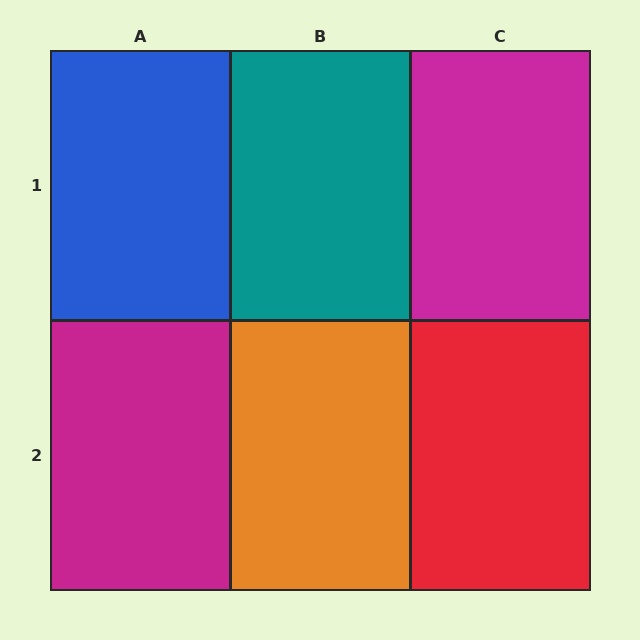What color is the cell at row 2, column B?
Orange.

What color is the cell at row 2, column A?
Magenta.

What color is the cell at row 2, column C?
Red.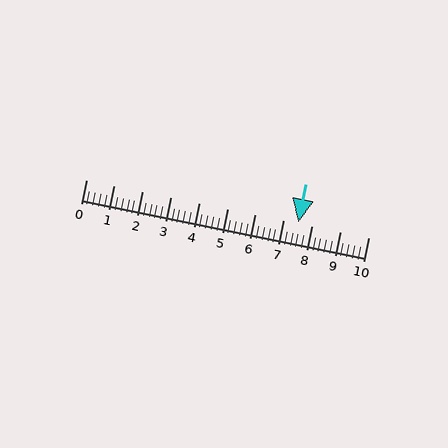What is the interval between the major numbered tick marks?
The major tick marks are spaced 1 units apart.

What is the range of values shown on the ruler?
The ruler shows values from 0 to 10.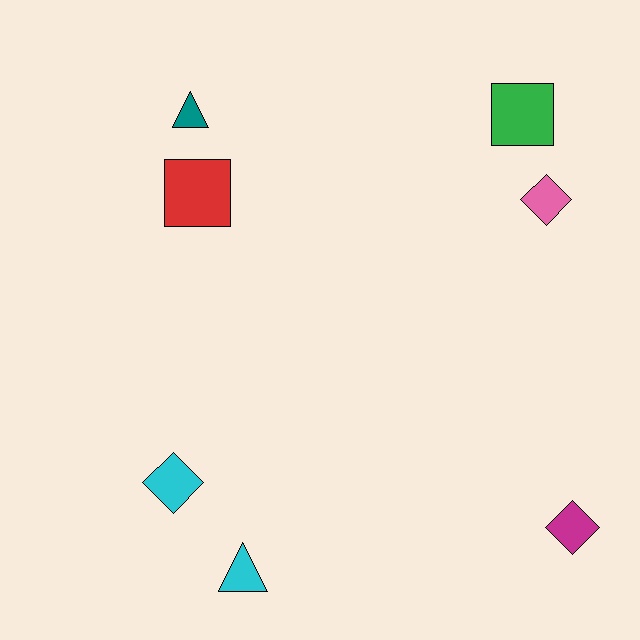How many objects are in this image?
There are 7 objects.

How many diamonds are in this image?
There are 3 diamonds.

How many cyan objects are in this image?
There are 2 cyan objects.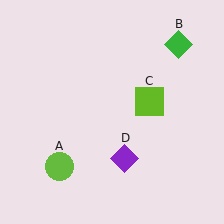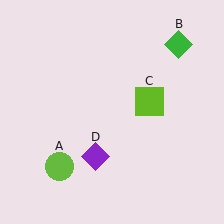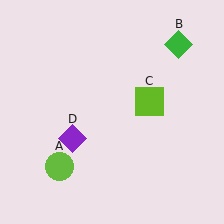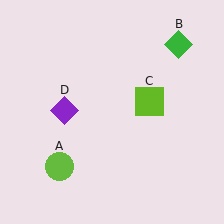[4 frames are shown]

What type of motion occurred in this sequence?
The purple diamond (object D) rotated clockwise around the center of the scene.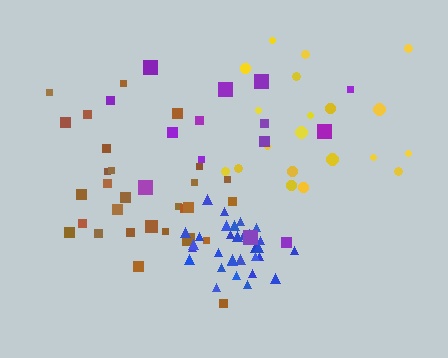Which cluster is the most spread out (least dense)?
Purple.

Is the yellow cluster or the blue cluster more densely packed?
Blue.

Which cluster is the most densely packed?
Blue.